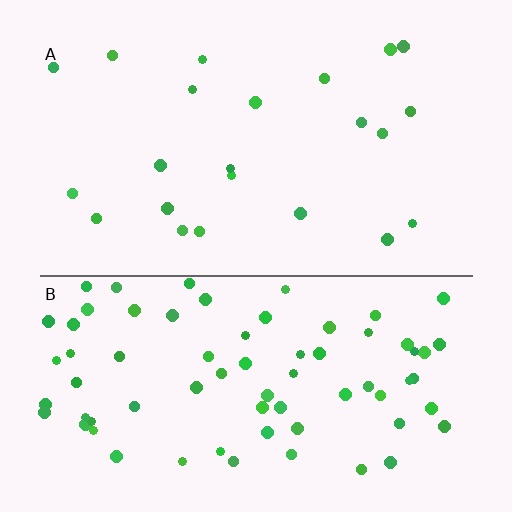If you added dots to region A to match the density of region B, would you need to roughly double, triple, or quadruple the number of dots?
Approximately triple.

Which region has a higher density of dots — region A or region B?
B (the bottom).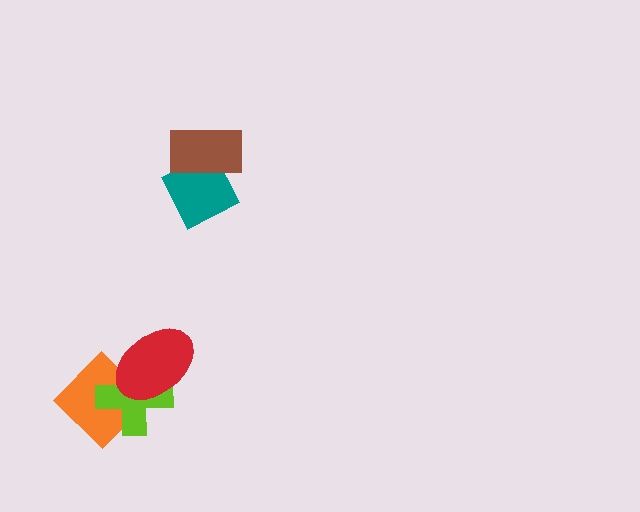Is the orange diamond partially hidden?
Yes, it is partially covered by another shape.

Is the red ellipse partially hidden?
No, no other shape covers it.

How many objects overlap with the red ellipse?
2 objects overlap with the red ellipse.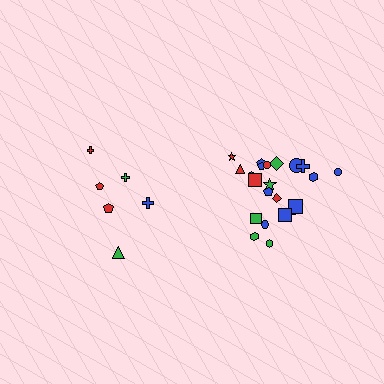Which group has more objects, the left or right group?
The right group.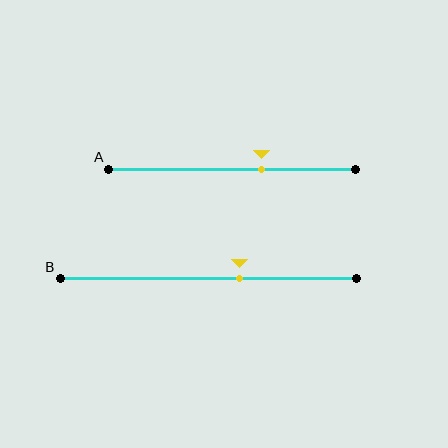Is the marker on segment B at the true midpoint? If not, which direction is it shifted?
No, the marker on segment B is shifted to the right by about 10% of the segment length.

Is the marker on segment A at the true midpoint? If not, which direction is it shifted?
No, the marker on segment A is shifted to the right by about 12% of the segment length.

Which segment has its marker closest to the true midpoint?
Segment B has its marker closest to the true midpoint.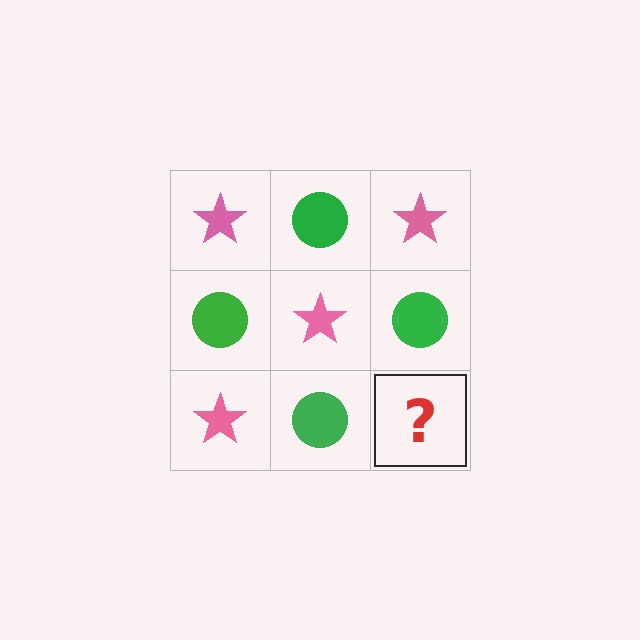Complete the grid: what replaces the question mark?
The question mark should be replaced with a pink star.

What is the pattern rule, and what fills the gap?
The rule is that it alternates pink star and green circle in a checkerboard pattern. The gap should be filled with a pink star.